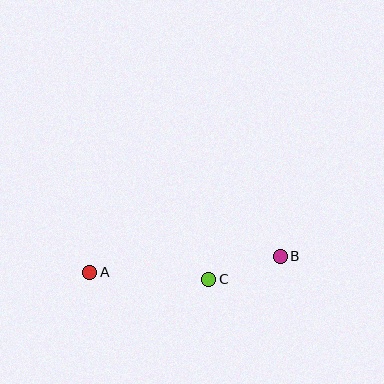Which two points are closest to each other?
Points B and C are closest to each other.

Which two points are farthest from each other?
Points A and B are farthest from each other.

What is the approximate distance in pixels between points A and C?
The distance between A and C is approximately 119 pixels.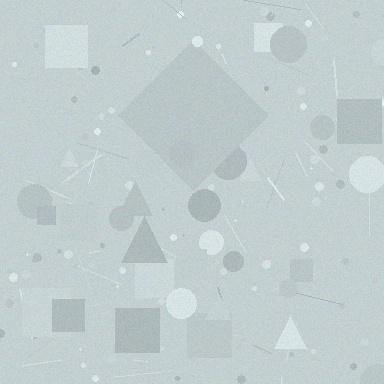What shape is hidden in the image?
A diamond is hidden in the image.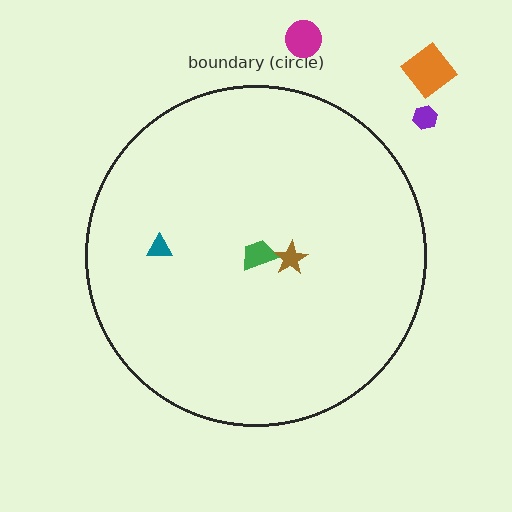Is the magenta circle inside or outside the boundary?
Outside.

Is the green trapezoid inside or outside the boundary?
Inside.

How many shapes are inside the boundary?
3 inside, 3 outside.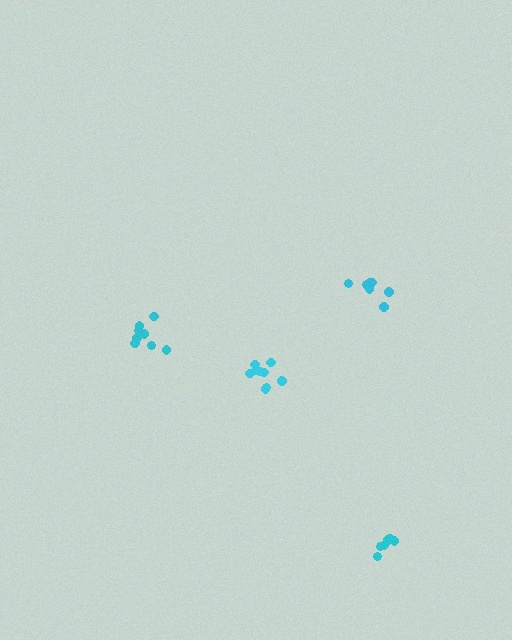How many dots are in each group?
Group 1: 8 dots, Group 2: 8 dots, Group 3: 7 dots, Group 4: 9 dots (32 total).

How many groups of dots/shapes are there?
There are 4 groups.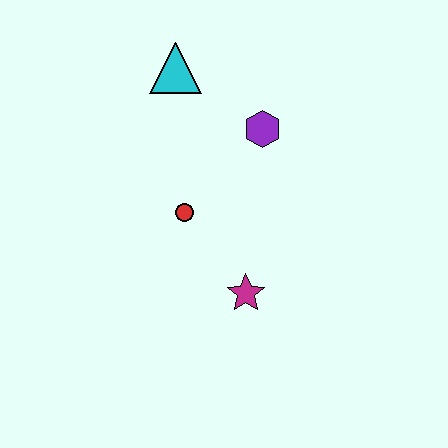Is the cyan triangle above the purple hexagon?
Yes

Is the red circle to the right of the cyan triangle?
Yes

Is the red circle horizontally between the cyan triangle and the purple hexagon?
Yes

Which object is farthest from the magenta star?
The cyan triangle is farthest from the magenta star.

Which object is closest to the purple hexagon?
The cyan triangle is closest to the purple hexagon.